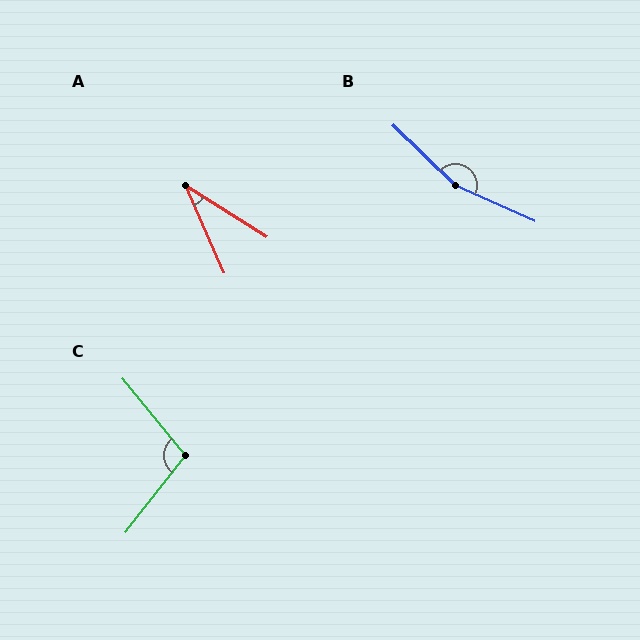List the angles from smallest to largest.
A (34°), C (102°), B (160°).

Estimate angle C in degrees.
Approximately 102 degrees.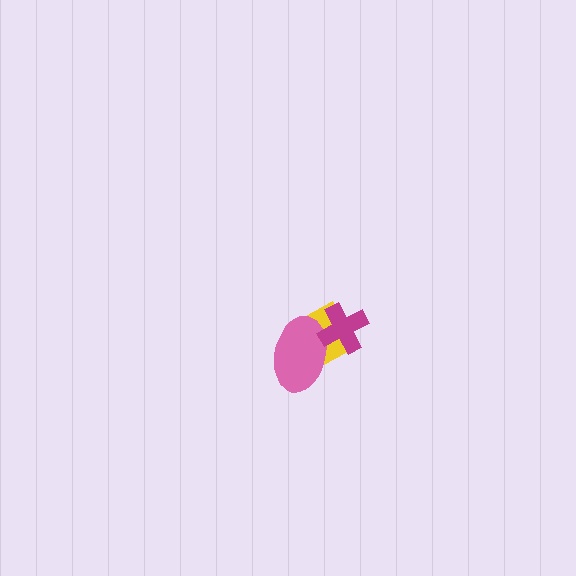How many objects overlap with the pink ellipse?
2 objects overlap with the pink ellipse.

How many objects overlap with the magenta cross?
2 objects overlap with the magenta cross.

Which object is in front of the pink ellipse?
The magenta cross is in front of the pink ellipse.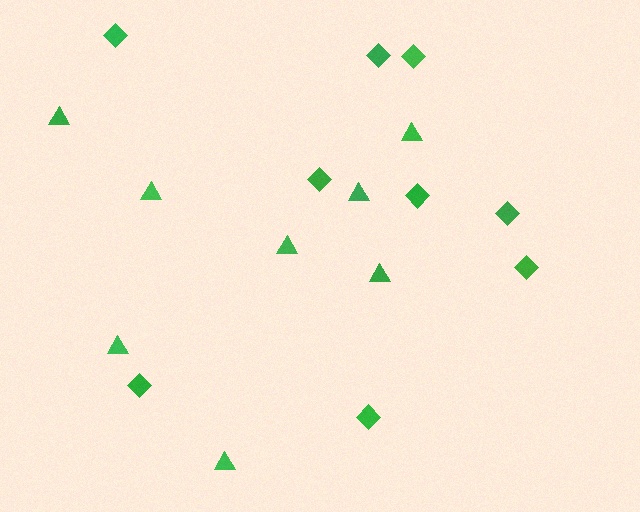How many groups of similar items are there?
There are 2 groups: one group of diamonds (9) and one group of triangles (8).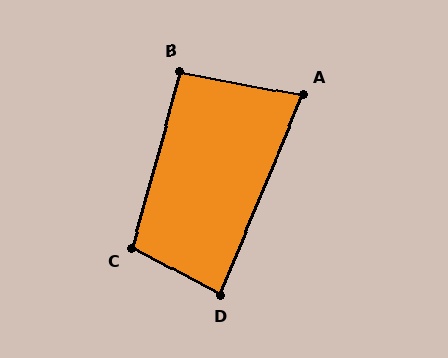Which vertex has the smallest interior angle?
A, at approximately 78 degrees.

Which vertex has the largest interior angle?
C, at approximately 102 degrees.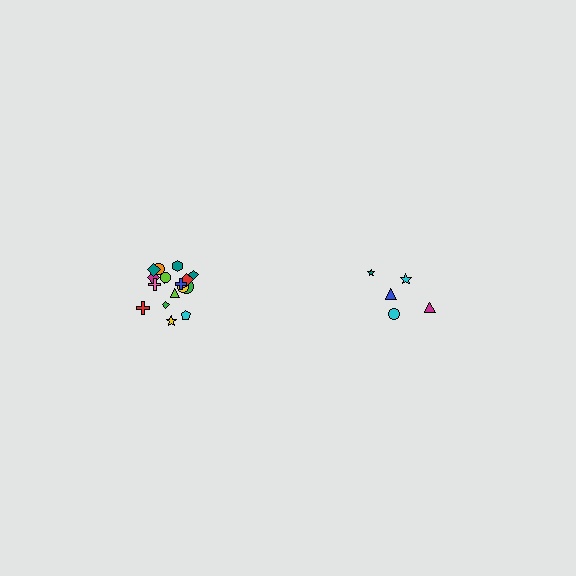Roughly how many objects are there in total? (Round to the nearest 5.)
Roughly 25 objects in total.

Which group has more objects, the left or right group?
The left group.